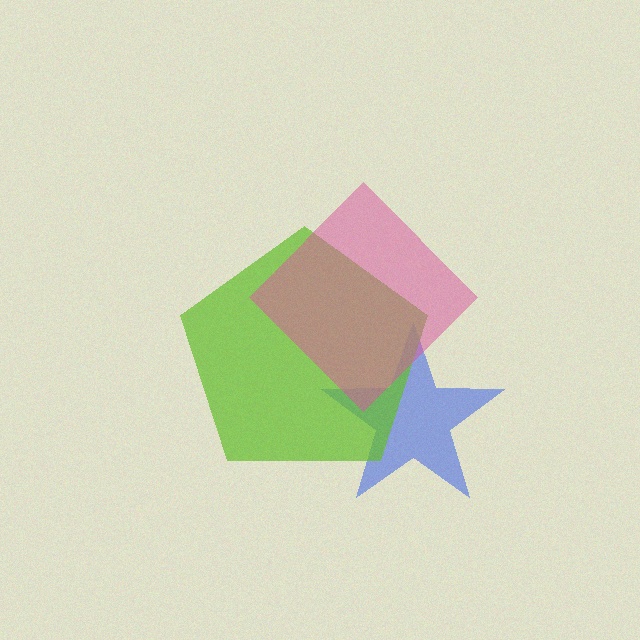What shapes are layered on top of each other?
The layered shapes are: a blue star, a lime pentagon, a pink diamond.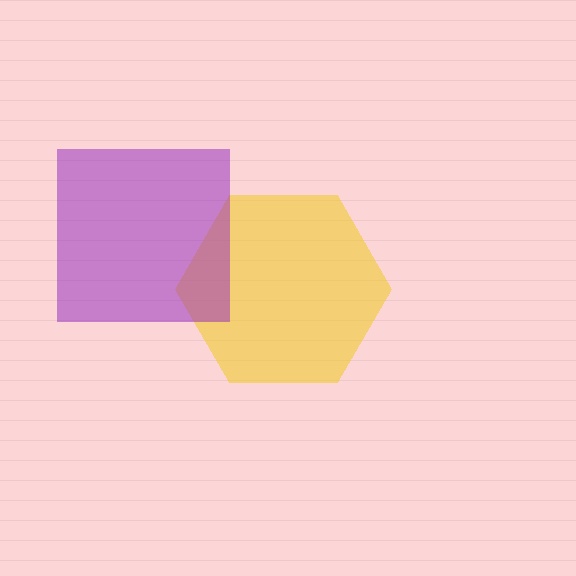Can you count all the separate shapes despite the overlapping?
Yes, there are 2 separate shapes.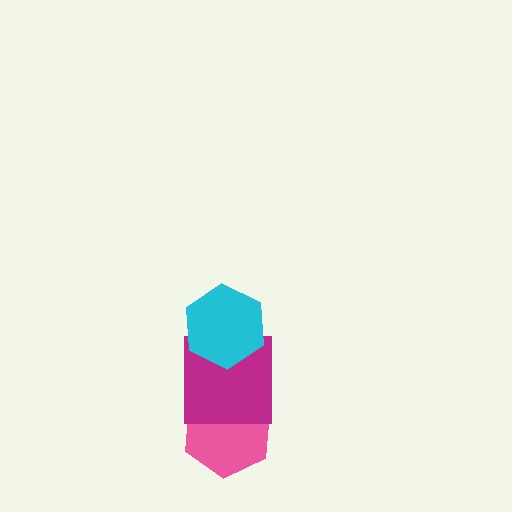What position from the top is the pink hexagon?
The pink hexagon is 3rd from the top.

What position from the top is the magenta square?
The magenta square is 2nd from the top.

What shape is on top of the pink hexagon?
The magenta square is on top of the pink hexagon.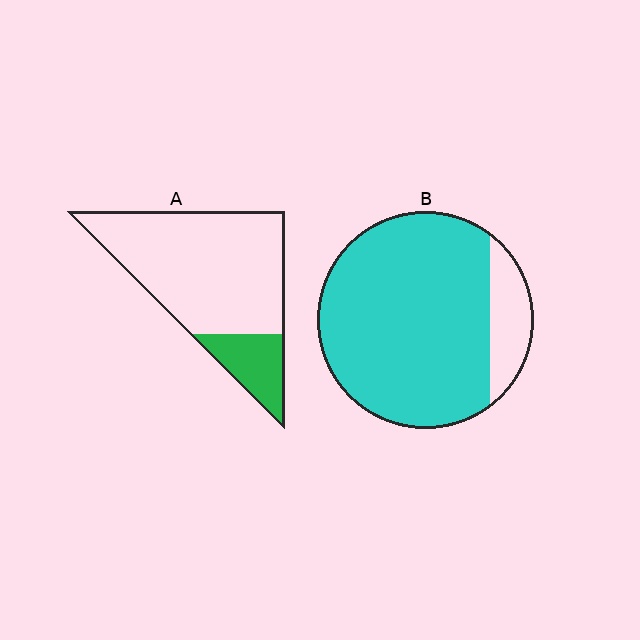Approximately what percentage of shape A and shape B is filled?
A is approximately 20% and B is approximately 85%.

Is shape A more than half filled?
No.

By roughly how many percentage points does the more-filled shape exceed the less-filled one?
By roughly 65 percentage points (B over A).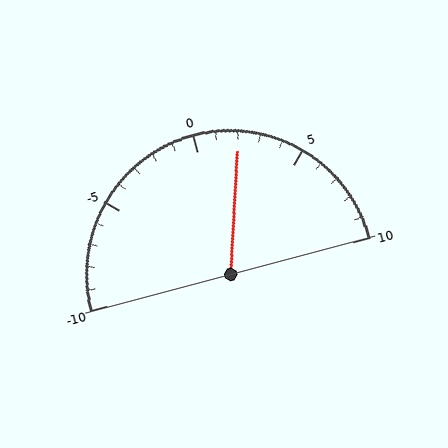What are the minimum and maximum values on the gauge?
The gauge ranges from -10 to 10.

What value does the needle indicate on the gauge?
The needle indicates approximately 2.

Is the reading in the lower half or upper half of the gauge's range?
The reading is in the upper half of the range (-10 to 10).